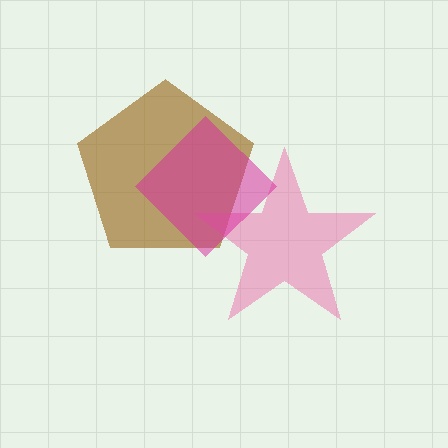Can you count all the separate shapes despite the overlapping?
Yes, there are 3 separate shapes.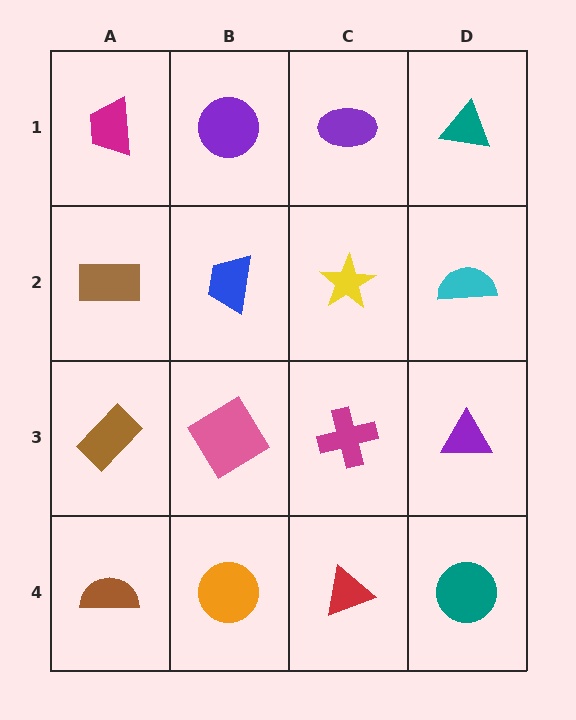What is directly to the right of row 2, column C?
A cyan semicircle.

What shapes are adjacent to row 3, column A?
A brown rectangle (row 2, column A), a brown semicircle (row 4, column A), a pink diamond (row 3, column B).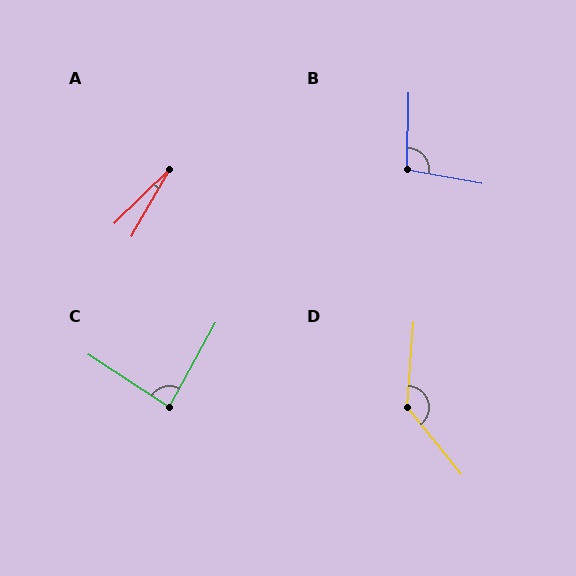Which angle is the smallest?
A, at approximately 16 degrees.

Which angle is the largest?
D, at approximately 137 degrees.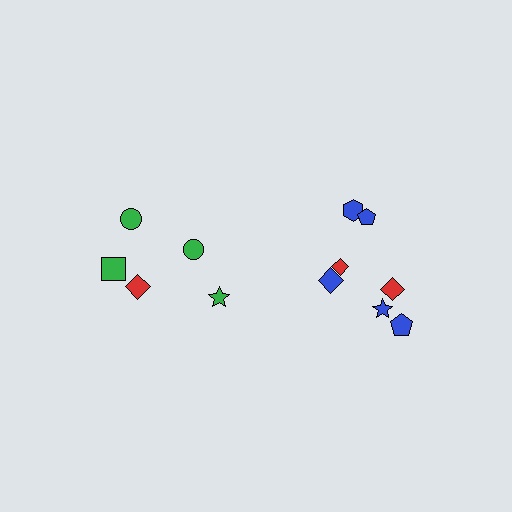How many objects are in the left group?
There are 5 objects.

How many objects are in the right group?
There are 7 objects.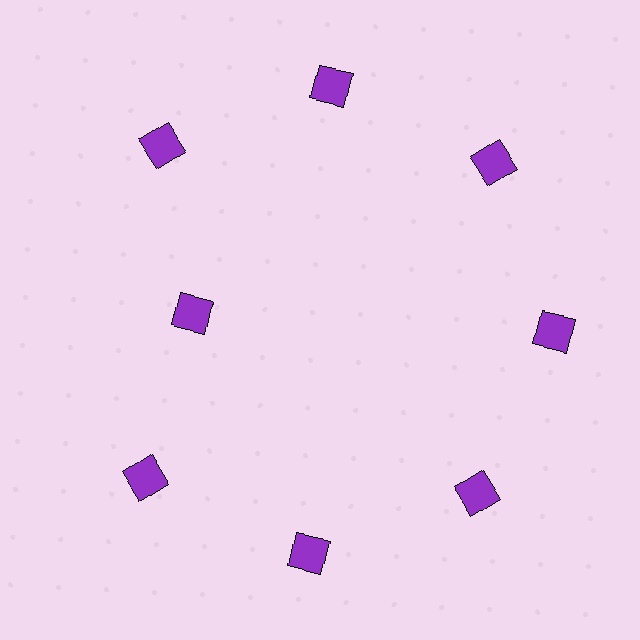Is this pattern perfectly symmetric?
No. The 8 purple diamonds are arranged in a ring, but one element near the 9 o'clock position is pulled inward toward the center, breaking the 8-fold rotational symmetry.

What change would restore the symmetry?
The symmetry would be restored by moving it outward, back onto the ring so that all 8 diamonds sit at equal angles and equal distance from the center.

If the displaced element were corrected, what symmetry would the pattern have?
It would have 8-fold rotational symmetry — the pattern would map onto itself every 45 degrees.